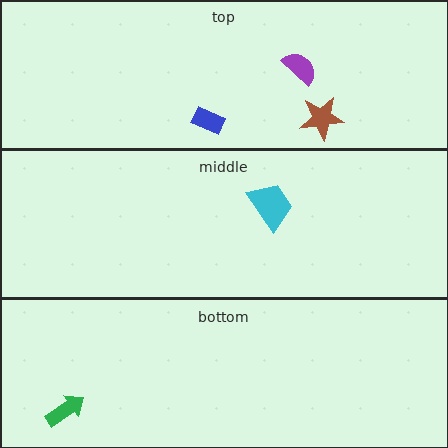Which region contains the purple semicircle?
The top region.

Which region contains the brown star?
The top region.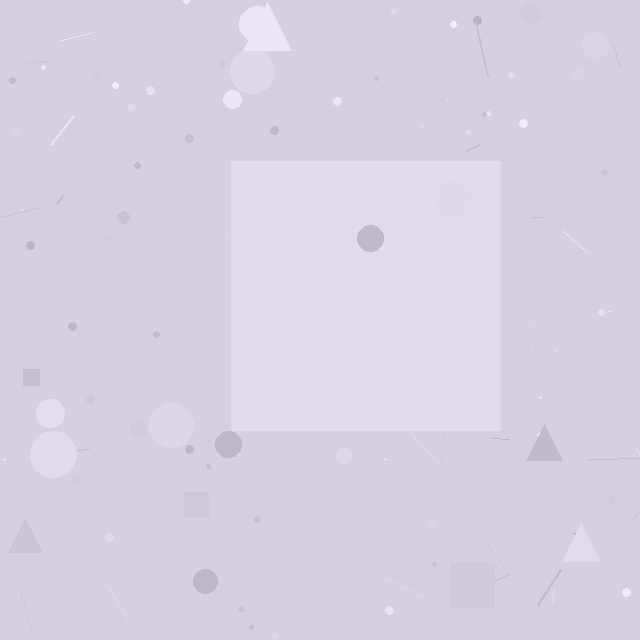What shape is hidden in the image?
A square is hidden in the image.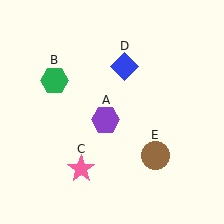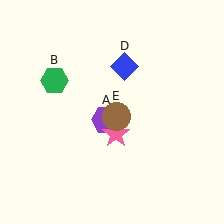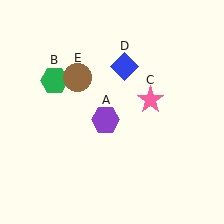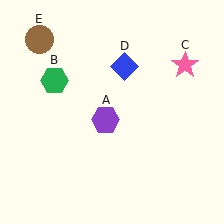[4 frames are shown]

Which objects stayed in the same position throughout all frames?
Purple hexagon (object A) and green hexagon (object B) and blue diamond (object D) remained stationary.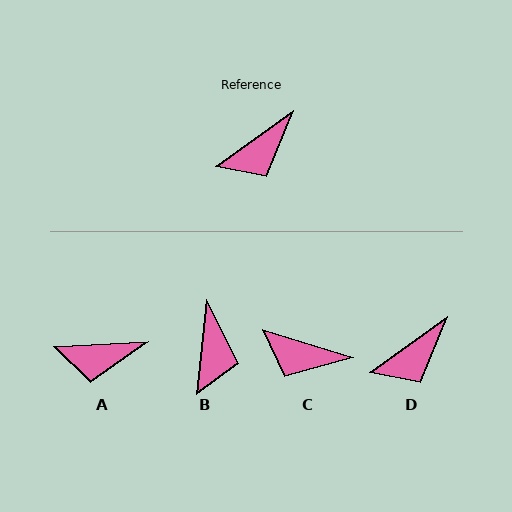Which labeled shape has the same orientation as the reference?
D.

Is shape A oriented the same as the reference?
No, it is off by about 32 degrees.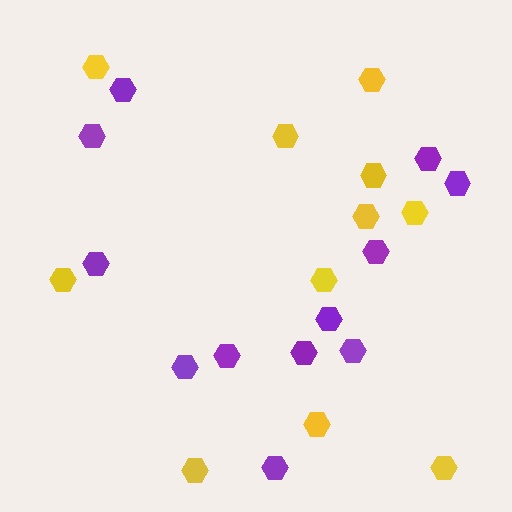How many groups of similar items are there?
There are 2 groups: one group of yellow hexagons (11) and one group of purple hexagons (12).